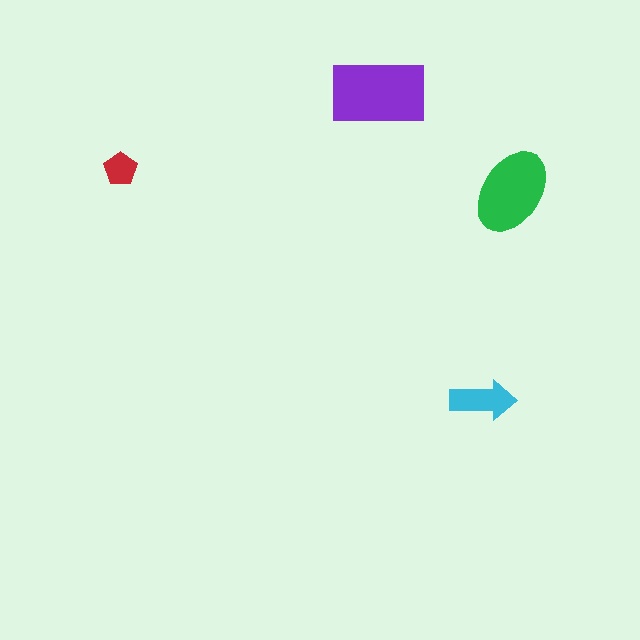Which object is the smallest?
The red pentagon.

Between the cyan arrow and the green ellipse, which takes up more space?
The green ellipse.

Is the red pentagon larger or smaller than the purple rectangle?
Smaller.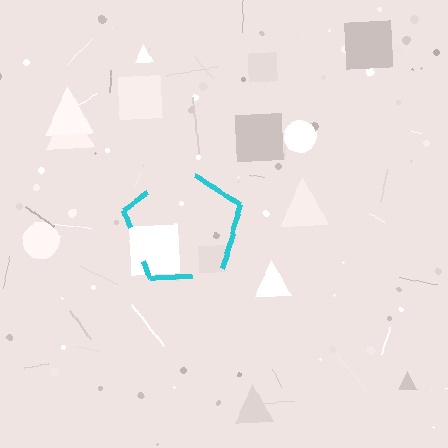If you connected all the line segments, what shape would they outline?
They would outline a pentagon.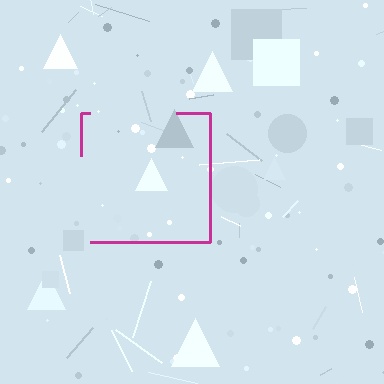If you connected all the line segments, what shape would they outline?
They would outline a square.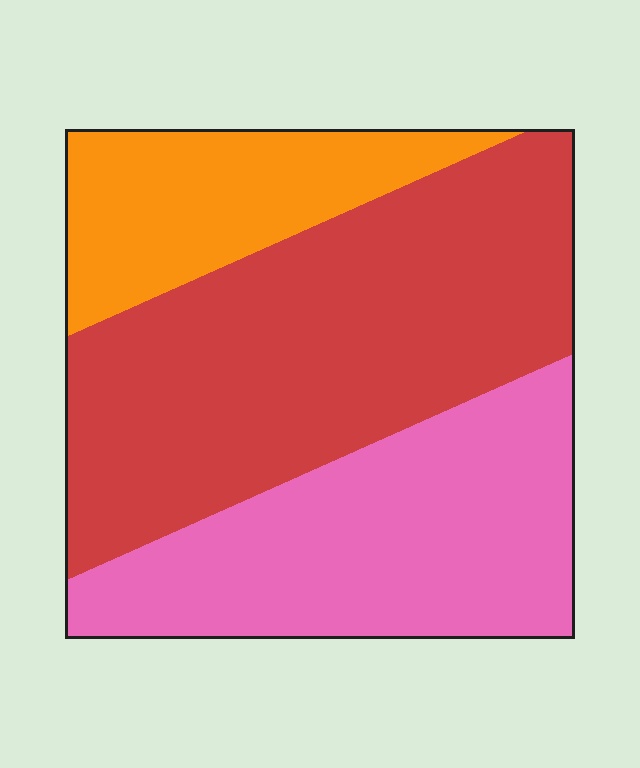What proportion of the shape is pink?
Pink takes up about one third (1/3) of the shape.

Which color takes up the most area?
Red, at roughly 50%.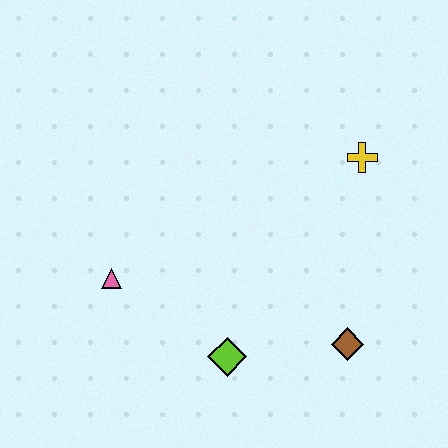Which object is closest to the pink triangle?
The lime diamond is closest to the pink triangle.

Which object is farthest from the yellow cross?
The pink triangle is farthest from the yellow cross.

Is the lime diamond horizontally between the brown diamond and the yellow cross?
No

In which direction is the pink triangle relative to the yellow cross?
The pink triangle is to the left of the yellow cross.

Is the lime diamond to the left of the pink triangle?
No